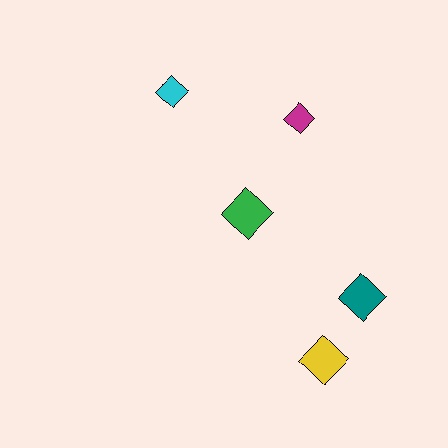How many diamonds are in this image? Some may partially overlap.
There are 5 diamonds.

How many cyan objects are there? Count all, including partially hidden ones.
There is 1 cyan object.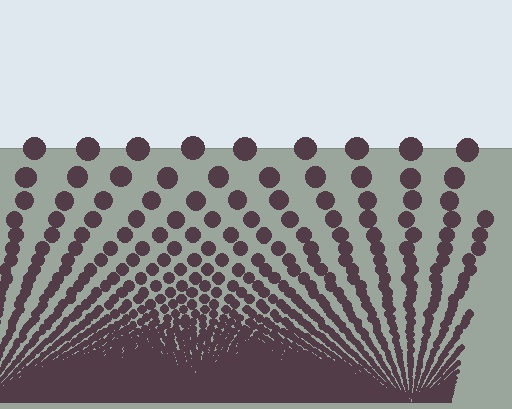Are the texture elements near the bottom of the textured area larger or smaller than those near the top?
Smaller. The gradient is inverted — elements near the bottom are smaller and denser.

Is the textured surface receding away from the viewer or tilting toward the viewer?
The surface appears to tilt toward the viewer. Texture elements get larger and sparser toward the top.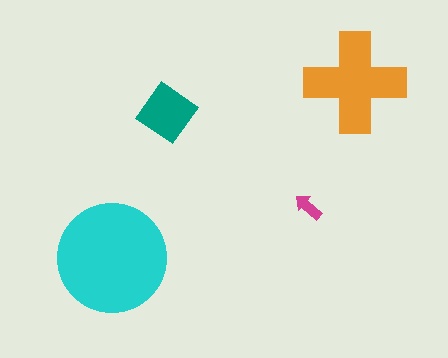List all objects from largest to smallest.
The cyan circle, the orange cross, the teal diamond, the magenta arrow.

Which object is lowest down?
The cyan circle is bottommost.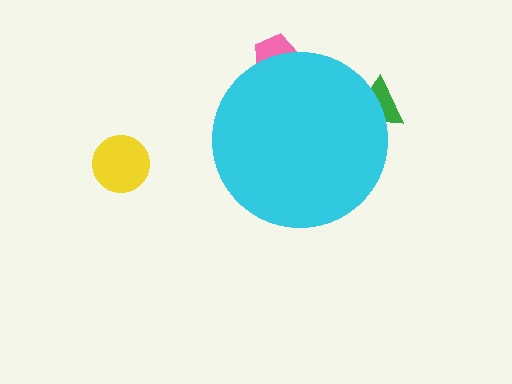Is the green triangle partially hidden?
Yes, the green triangle is partially hidden behind the cyan circle.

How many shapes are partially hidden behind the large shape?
2 shapes are partially hidden.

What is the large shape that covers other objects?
A cyan circle.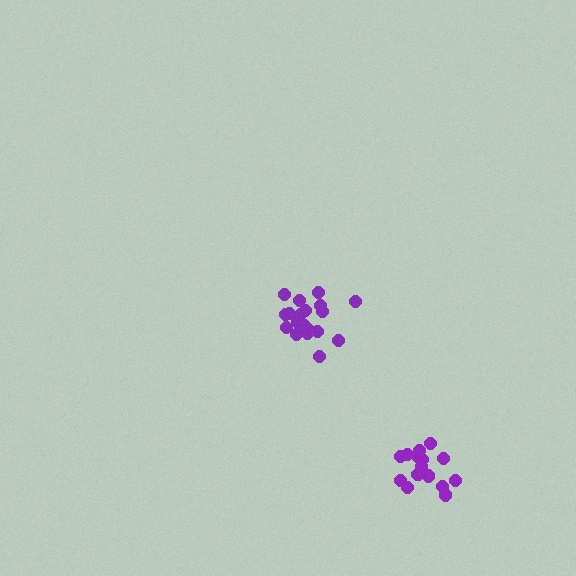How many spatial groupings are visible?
There are 2 spatial groupings.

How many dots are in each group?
Group 1: 16 dots, Group 2: 20 dots (36 total).